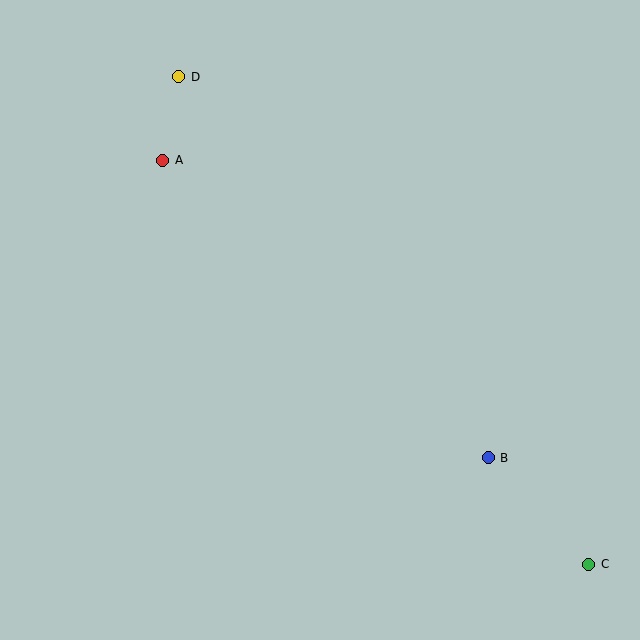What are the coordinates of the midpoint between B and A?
The midpoint between B and A is at (326, 309).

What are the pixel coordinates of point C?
Point C is at (589, 564).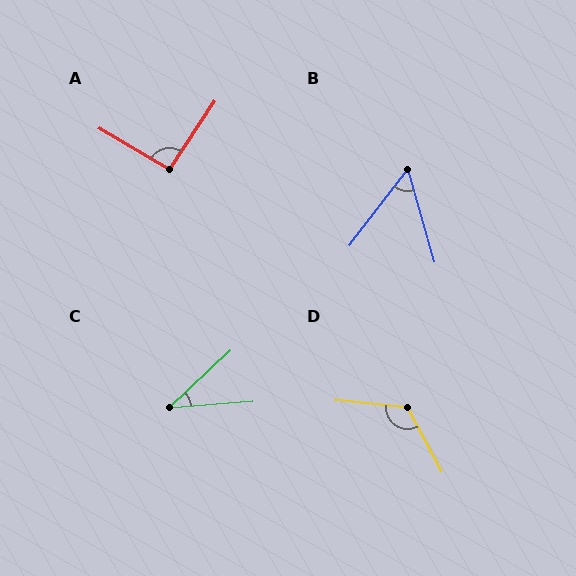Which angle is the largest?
D, at approximately 125 degrees.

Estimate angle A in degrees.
Approximately 93 degrees.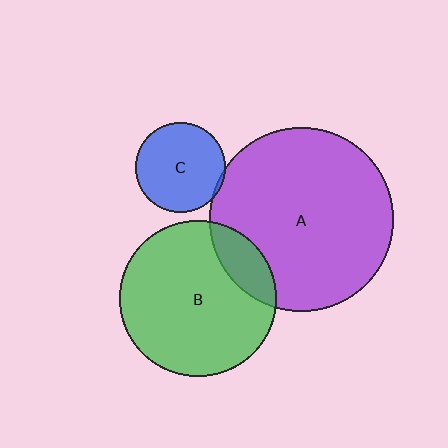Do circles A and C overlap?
Yes.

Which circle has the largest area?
Circle A (purple).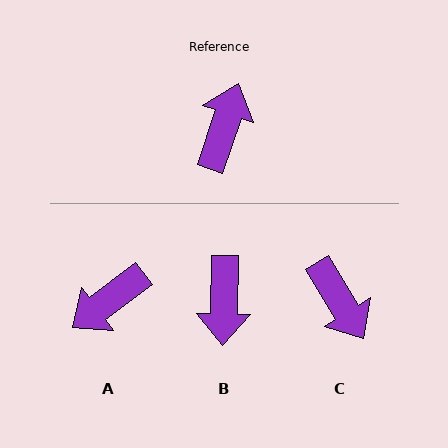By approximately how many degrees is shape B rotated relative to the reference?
Approximately 163 degrees clockwise.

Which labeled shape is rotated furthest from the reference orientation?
B, about 163 degrees away.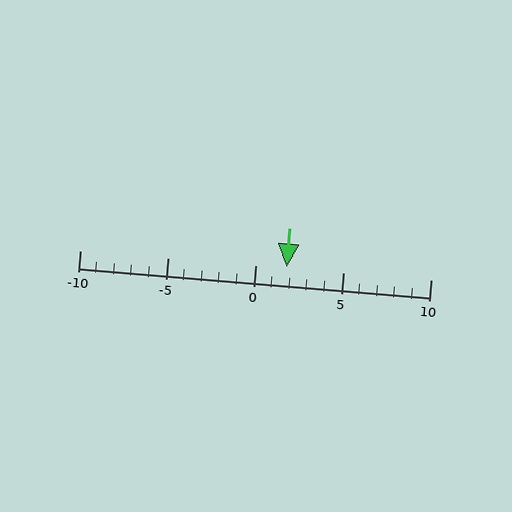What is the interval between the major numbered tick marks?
The major tick marks are spaced 5 units apart.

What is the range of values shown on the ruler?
The ruler shows values from -10 to 10.